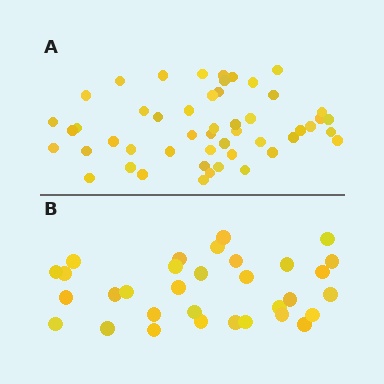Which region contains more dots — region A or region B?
Region A (the top region) has more dots.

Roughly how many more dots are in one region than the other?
Region A has approximately 20 more dots than region B.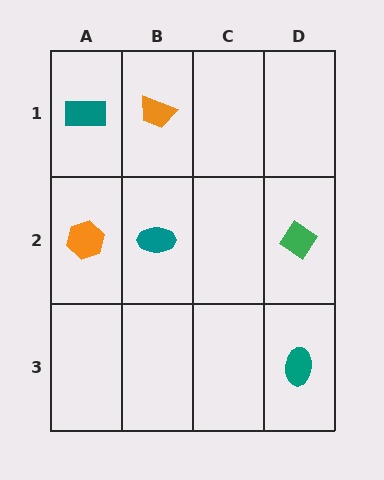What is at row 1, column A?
A teal rectangle.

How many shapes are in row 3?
1 shape.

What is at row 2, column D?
A green diamond.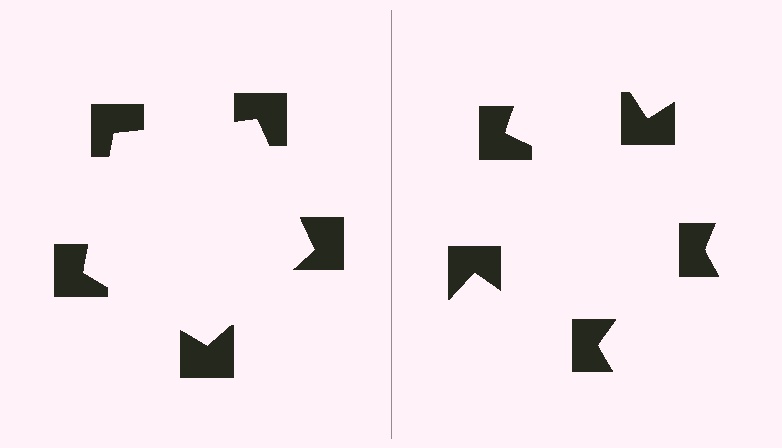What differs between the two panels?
The notched squares are positioned identically on both sides; only the wedge orientations differ. On the left they align to a pentagon; on the right they are misaligned.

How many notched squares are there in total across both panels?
10 — 5 on each side.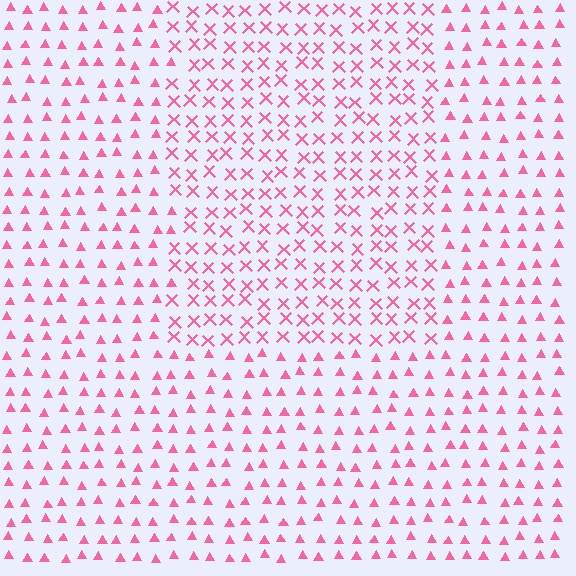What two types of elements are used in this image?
The image uses X marks inside the rectangle region and triangles outside it.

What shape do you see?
I see a rectangle.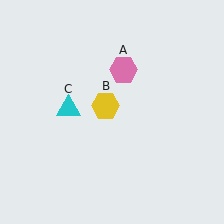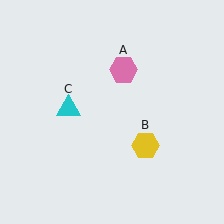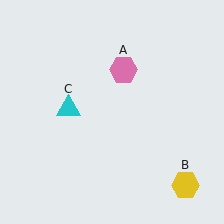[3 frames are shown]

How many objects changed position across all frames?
1 object changed position: yellow hexagon (object B).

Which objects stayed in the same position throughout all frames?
Pink hexagon (object A) and cyan triangle (object C) remained stationary.